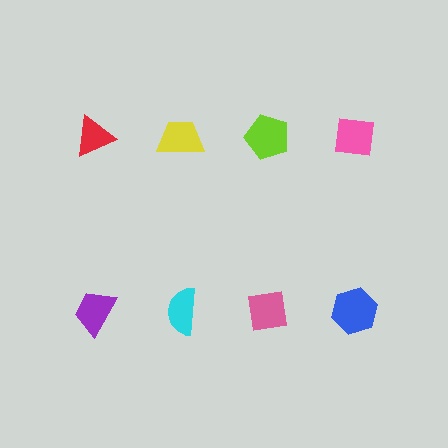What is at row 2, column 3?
A pink square.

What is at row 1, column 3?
A lime pentagon.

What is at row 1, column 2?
A yellow trapezoid.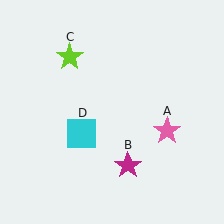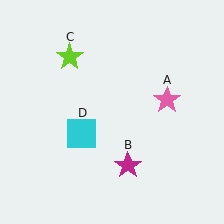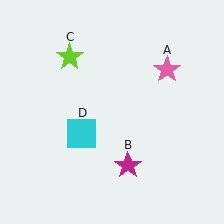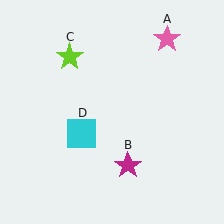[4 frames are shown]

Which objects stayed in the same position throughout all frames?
Magenta star (object B) and lime star (object C) and cyan square (object D) remained stationary.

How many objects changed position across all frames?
1 object changed position: pink star (object A).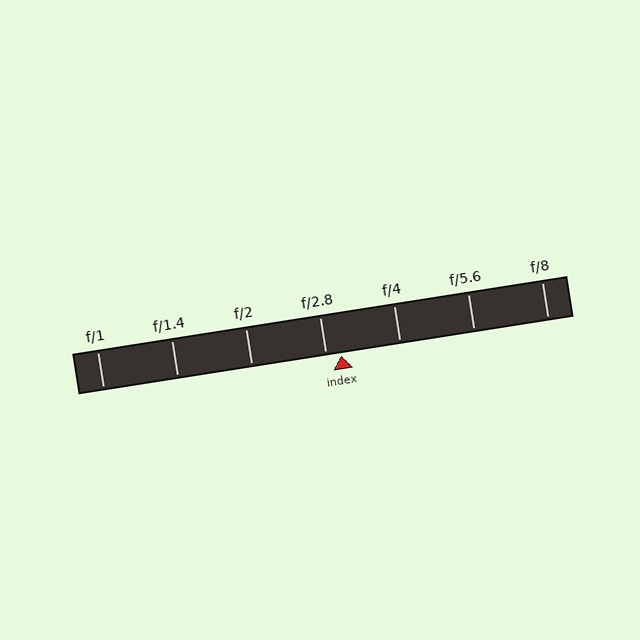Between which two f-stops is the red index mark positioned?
The index mark is between f/2.8 and f/4.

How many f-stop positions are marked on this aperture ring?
There are 7 f-stop positions marked.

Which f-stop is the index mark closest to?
The index mark is closest to f/2.8.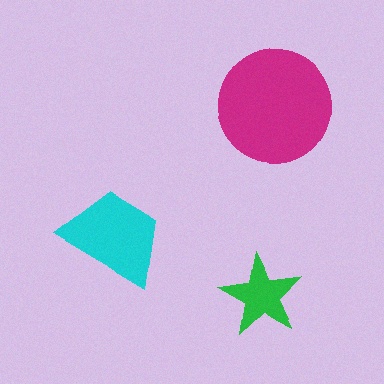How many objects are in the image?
There are 3 objects in the image.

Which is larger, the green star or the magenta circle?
The magenta circle.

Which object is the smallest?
The green star.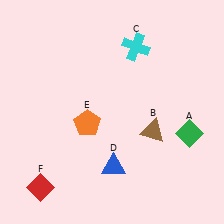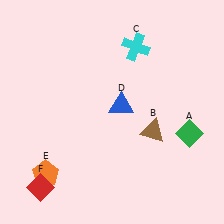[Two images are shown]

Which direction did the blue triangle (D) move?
The blue triangle (D) moved up.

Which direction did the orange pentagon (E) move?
The orange pentagon (E) moved down.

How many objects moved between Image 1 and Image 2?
2 objects moved between the two images.